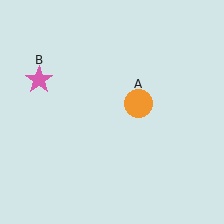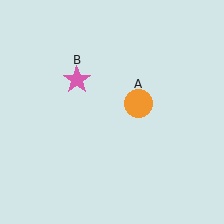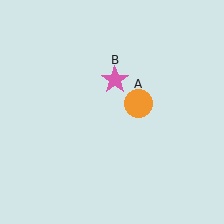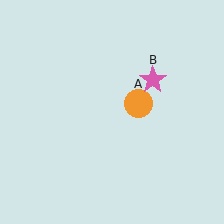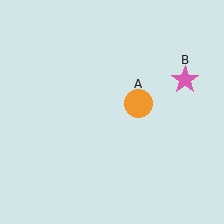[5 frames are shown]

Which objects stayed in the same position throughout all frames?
Orange circle (object A) remained stationary.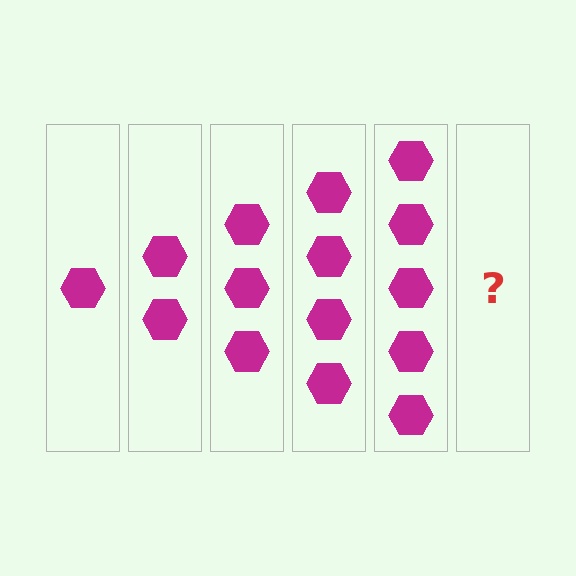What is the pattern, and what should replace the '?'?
The pattern is that each step adds one more hexagon. The '?' should be 6 hexagons.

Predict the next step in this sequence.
The next step is 6 hexagons.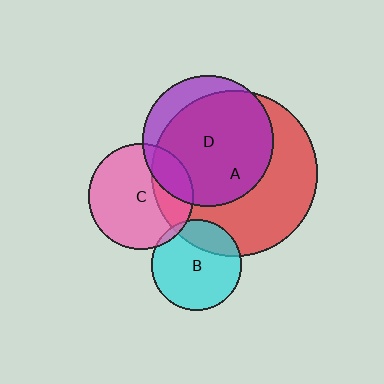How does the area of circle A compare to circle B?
Approximately 3.4 times.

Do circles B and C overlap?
Yes.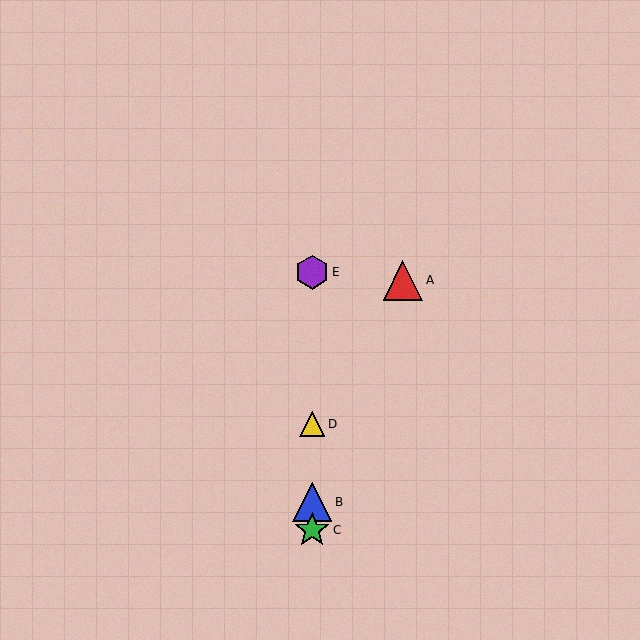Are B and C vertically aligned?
Yes, both are at x≈312.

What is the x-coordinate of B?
Object B is at x≈312.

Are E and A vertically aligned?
No, E is at x≈312 and A is at x≈403.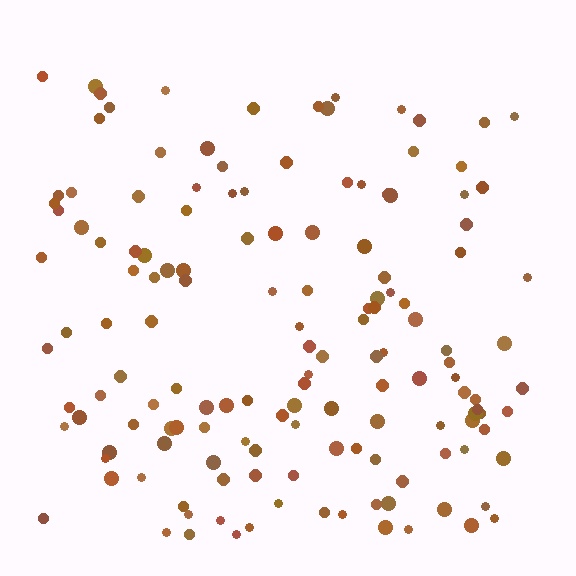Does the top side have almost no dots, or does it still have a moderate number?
Still a moderate number, just noticeably fewer than the bottom.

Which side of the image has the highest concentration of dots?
The bottom.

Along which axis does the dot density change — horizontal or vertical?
Vertical.